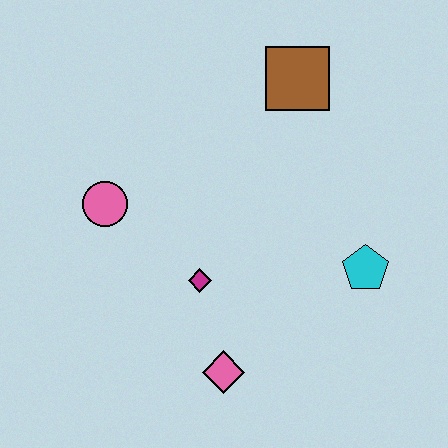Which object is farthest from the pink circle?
The cyan pentagon is farthest from the pink circle.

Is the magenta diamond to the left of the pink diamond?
Yes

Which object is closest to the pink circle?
The magenta diamond is closest to the pink circle.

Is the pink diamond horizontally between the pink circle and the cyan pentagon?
Yes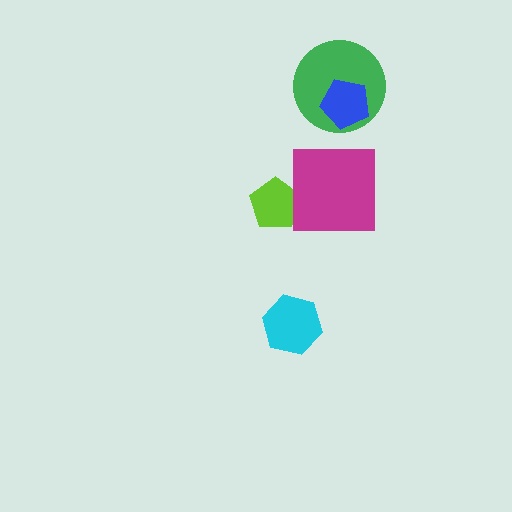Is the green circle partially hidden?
Yes, it is partially covered by another shape.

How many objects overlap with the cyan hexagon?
0 objects overlap with the cyan hexagon.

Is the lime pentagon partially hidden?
Yes, it is partially covered by another shape.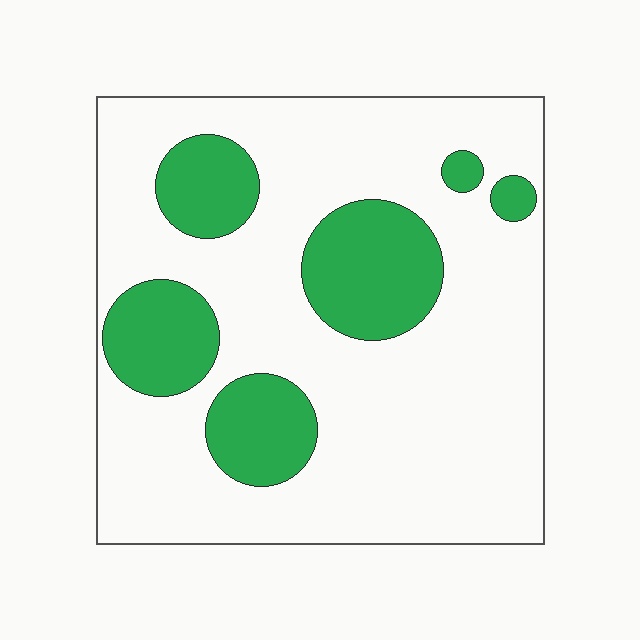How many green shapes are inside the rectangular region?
6.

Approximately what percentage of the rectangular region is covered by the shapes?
Approximately 25%.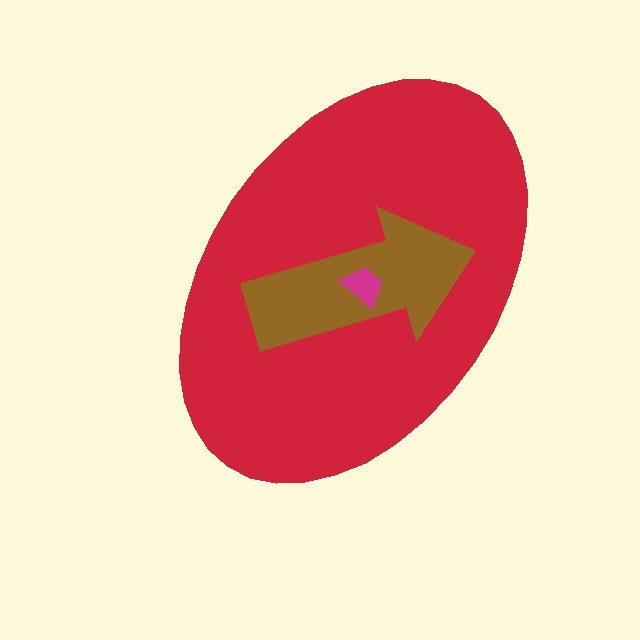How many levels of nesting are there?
3.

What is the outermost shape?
The red ellipse.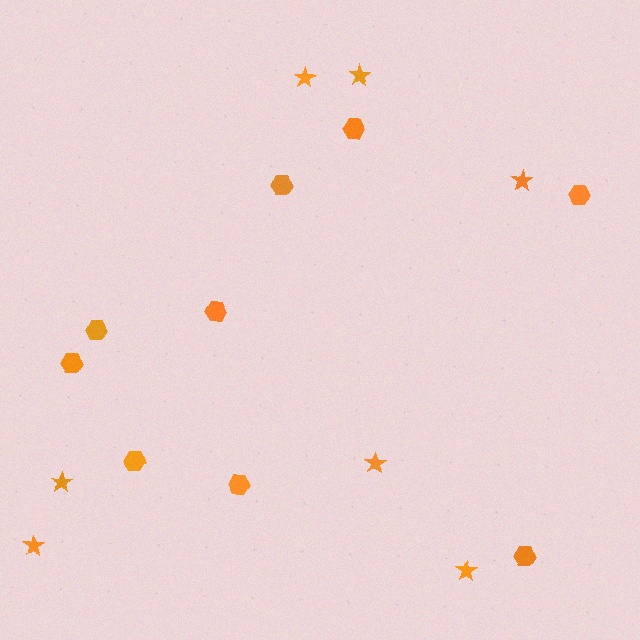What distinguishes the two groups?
There are 2 groups: one group of stars (7) and one group of hexagons (9).